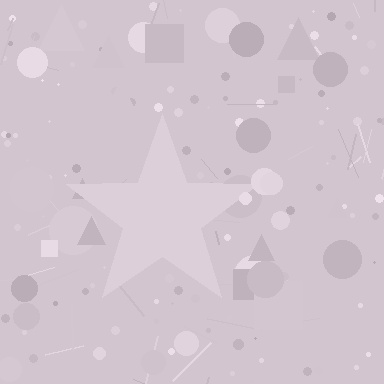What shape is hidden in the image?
A star is hidden in the image.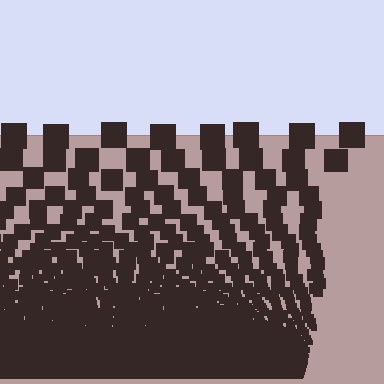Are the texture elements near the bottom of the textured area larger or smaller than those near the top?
Smaller. The gradient is inverted — elements near the bottom are smaller and denser.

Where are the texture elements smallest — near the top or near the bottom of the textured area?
Near the bottom.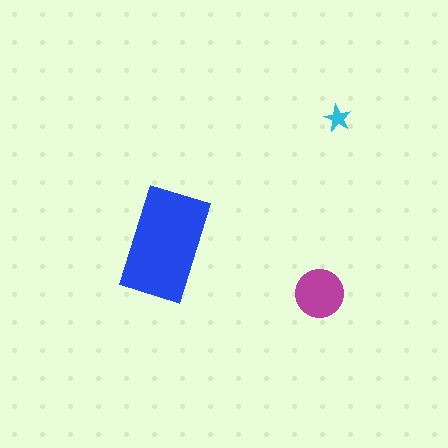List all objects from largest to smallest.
The blue rectangle, the magenta circle, the cyan star.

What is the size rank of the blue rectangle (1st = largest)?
1st.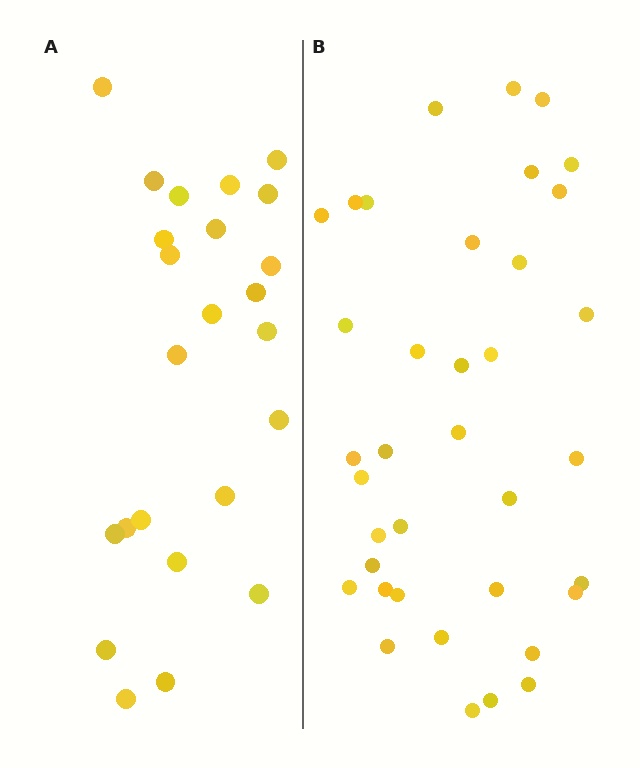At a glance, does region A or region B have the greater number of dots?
Region B (the right region) has more dots.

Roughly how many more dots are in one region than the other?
Region B has approximately 15 more dots than region A.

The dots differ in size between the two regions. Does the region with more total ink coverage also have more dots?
No. Region A has more total ink coverage because its dots are larger, but region B actually contains more individual dots. Total area can be misleading — the number of items is what matters here.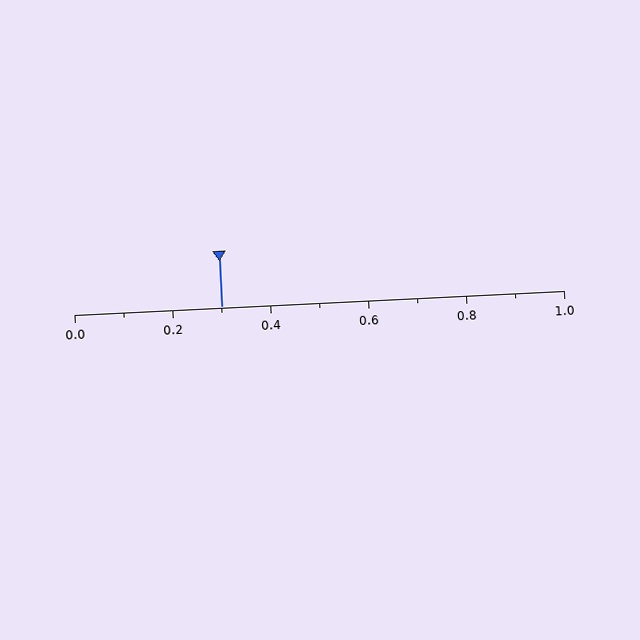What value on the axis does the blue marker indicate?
The marker indicates approximately 0.3.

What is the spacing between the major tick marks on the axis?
The major ticks are spaced 0.2 apart.